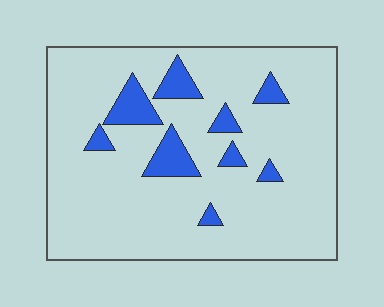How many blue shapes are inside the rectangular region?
9.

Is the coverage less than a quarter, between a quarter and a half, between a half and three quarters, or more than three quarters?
Less than a quarter.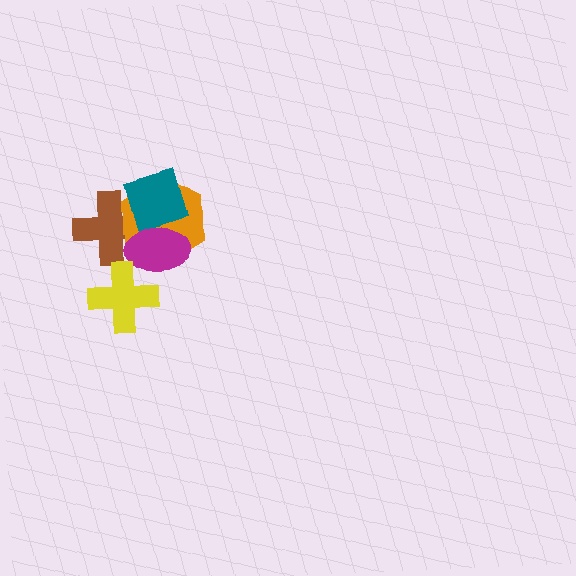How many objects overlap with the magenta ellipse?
4 objects overlap with the magenta ellipse.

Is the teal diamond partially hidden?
Yes, it is partially covered by another shape.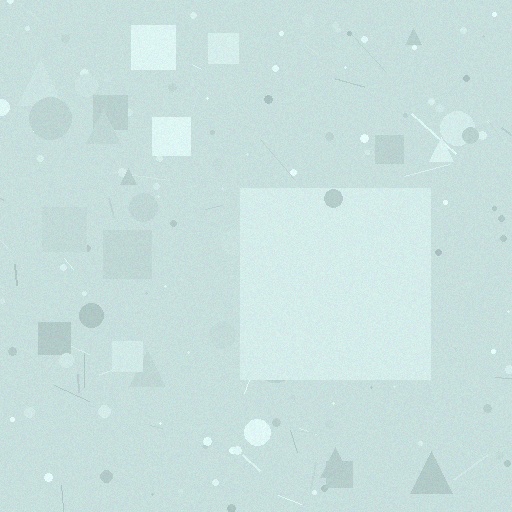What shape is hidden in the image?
A square is hidden in the image.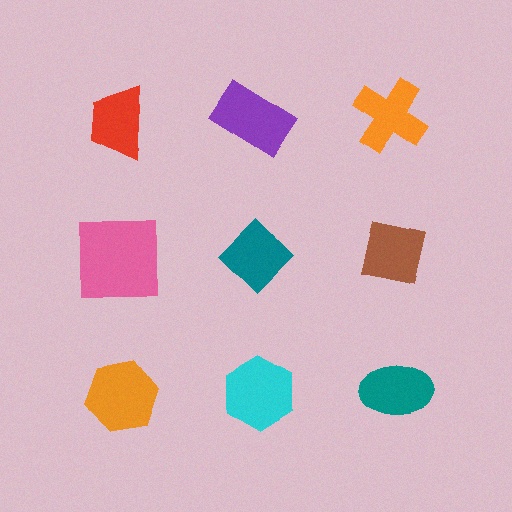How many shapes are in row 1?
3 shapes.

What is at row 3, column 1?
An orange hexagon.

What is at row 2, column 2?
A teal diamond.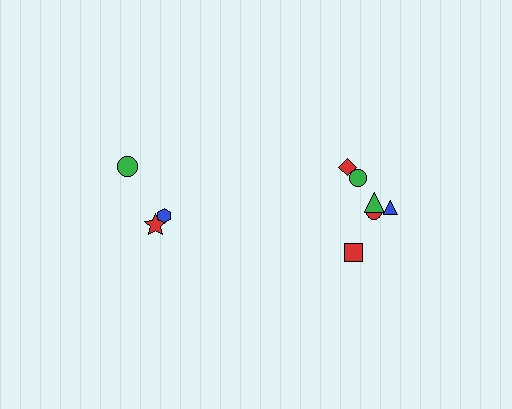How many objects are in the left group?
There are 3 objects.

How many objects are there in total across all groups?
There are 9 objects.